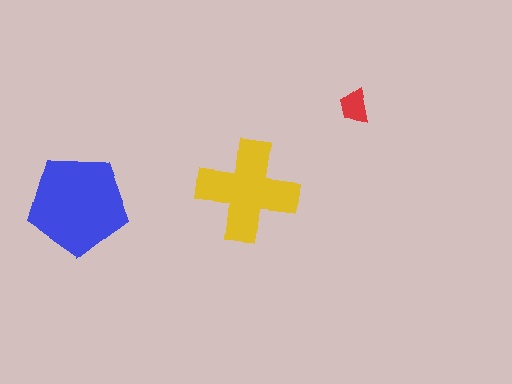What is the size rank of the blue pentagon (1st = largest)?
1st.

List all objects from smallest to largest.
The red trapezoid, the yellow cross, the blue pentagon.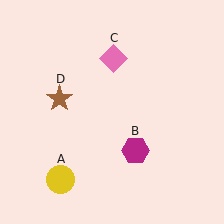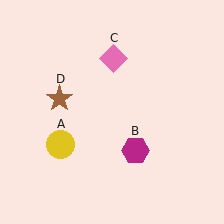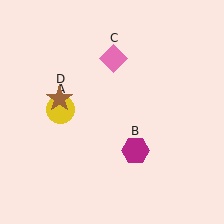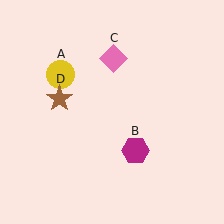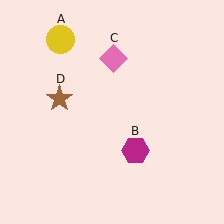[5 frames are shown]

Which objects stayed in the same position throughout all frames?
Magenta hexagon (object B) and pink diamond (object C) and brown star (object D) remained stationary.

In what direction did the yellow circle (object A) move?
The yellow circle (object A) moved up.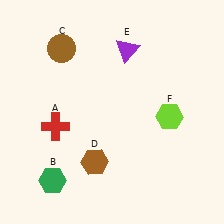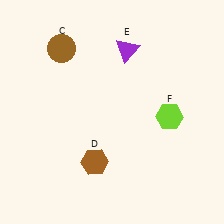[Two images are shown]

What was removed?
The green hexagon (B), the red cross (A) were removed in Image 2.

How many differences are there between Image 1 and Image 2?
There are 2 differences between the two images.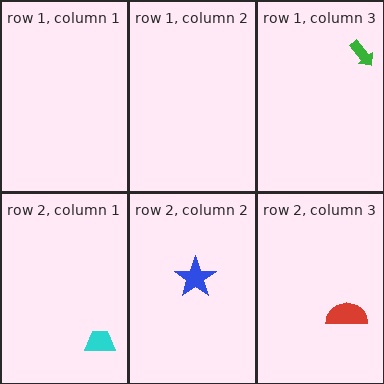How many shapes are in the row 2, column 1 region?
1.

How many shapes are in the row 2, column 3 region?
1.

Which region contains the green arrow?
The row 1, column 3 region.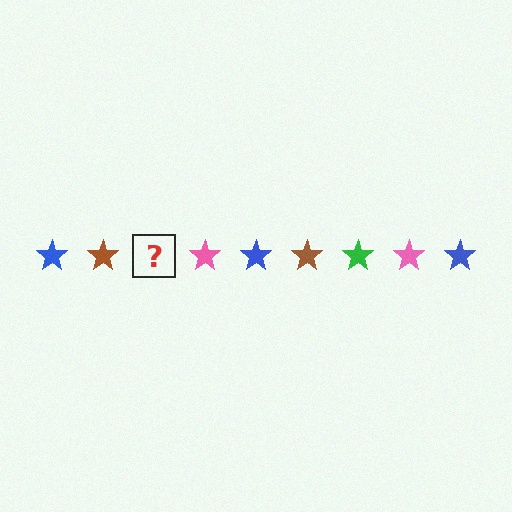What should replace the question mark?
The question mark should be replaced with a green star.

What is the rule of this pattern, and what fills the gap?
The rule is that the pattern cycles through blue, brown, green, pink stars. The gap should be filled with a green star.